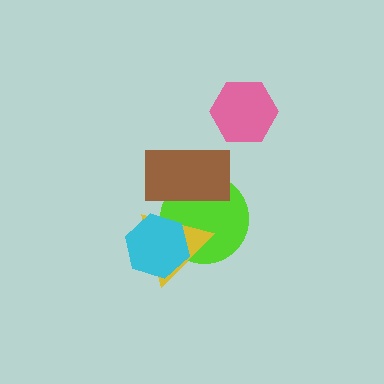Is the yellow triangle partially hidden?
Yes, it is partially covered by another shape.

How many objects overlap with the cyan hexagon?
2 objects overlap with the cyan hexagon.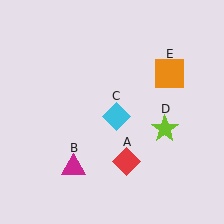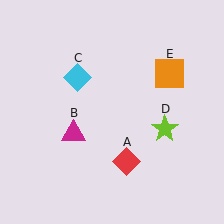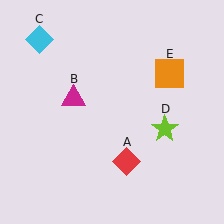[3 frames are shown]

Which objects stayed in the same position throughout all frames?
Red diamond (object A) and lime star (object D) and orange square (object E) remained stationary.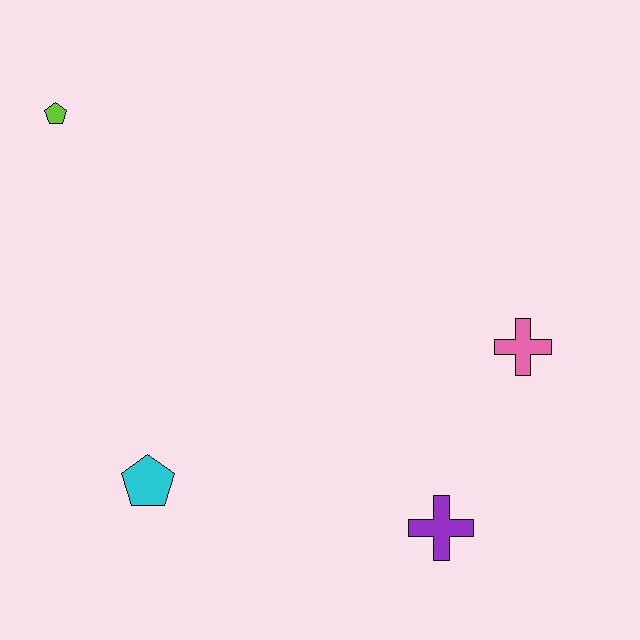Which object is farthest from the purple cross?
The lime pentagon is farthest from the purple cross.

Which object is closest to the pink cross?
The purple cross is closest to the pink cross.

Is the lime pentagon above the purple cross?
Yes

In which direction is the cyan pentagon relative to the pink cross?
The cyan pentagon is to the left of the pink cross.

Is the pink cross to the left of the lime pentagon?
No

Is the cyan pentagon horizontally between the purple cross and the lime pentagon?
Yes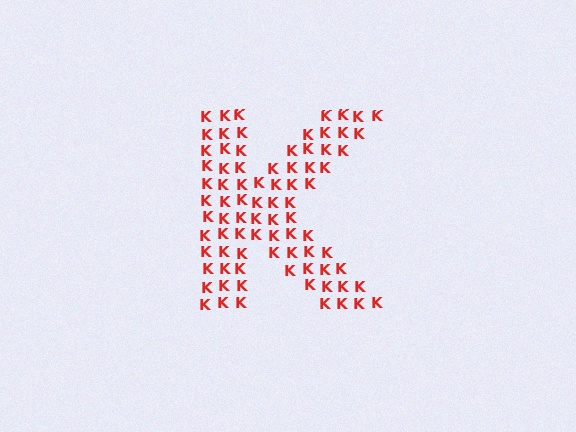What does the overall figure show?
The overall figure shows the letter K.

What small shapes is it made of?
It is made of small letter K's.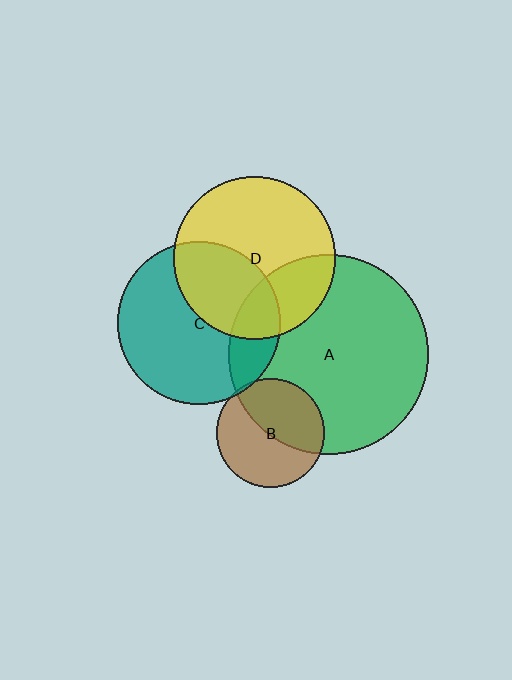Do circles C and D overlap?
Yes.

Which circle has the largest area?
Circle A (green).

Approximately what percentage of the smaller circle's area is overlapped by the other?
Approximately 35%.